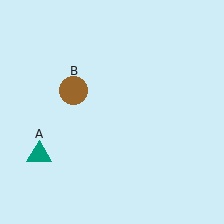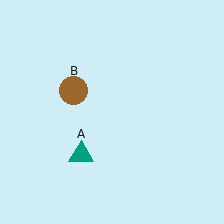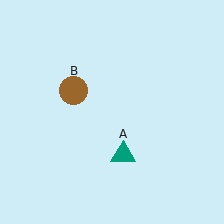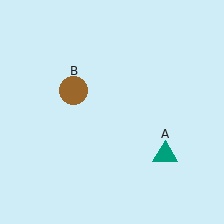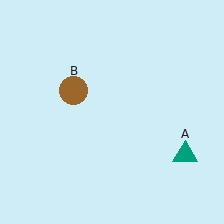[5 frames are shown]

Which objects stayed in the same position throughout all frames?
Brown circle (object B) remained stationary.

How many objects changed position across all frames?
1 object changed position: teal triangle (object A).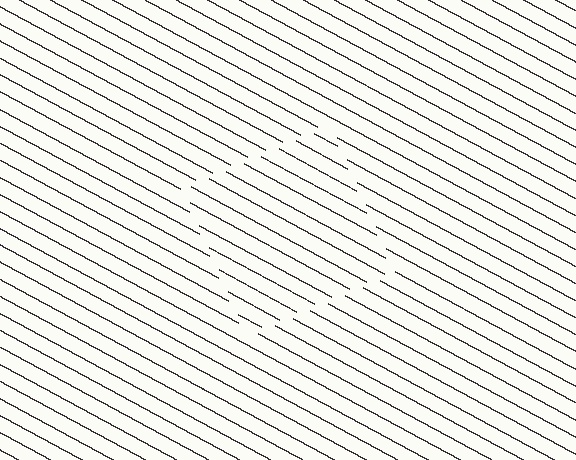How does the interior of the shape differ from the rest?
The interior of the shape contains the same grating, shifted by half a period — the contour is defined by the phase discontinuity where line-ends from the inner and outer gratings abut.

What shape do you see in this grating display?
An illusory square. The interior of the shape contains the same grating, shifted by half a period — the contour is defined by the phase discontinuity where line-ends from the inner and outer gratings abut.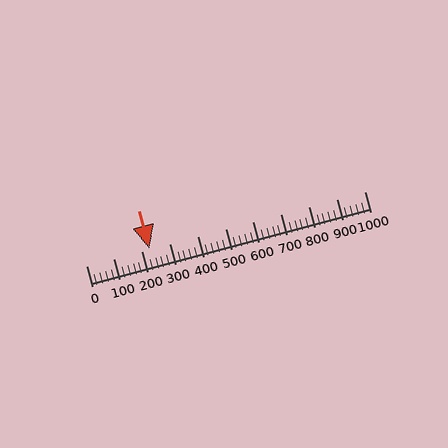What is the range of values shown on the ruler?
The ruler shows values from 0 to 1000.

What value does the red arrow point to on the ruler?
The red arrow points to approximately 226.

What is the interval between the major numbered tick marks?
The major tick marks are spaced 100 units apart.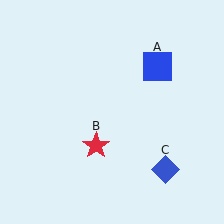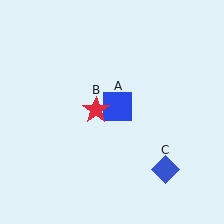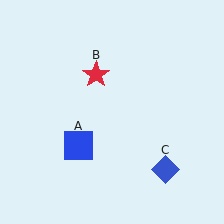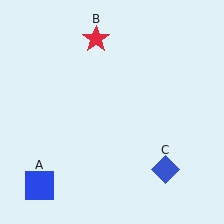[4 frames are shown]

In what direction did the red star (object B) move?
The red star (object B) moved up.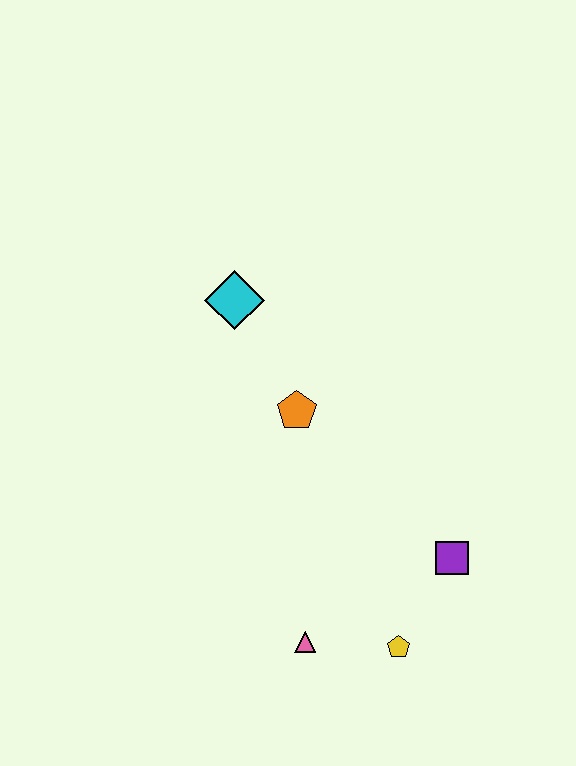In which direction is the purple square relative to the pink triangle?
The purple square is to the right of the pink triangle.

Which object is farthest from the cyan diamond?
The yellow pentagon is farthest from the cyan diamond.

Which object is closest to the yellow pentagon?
The pink triangle is closest to the yellow pentagon.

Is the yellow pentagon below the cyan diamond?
Yes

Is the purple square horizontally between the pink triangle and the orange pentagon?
No